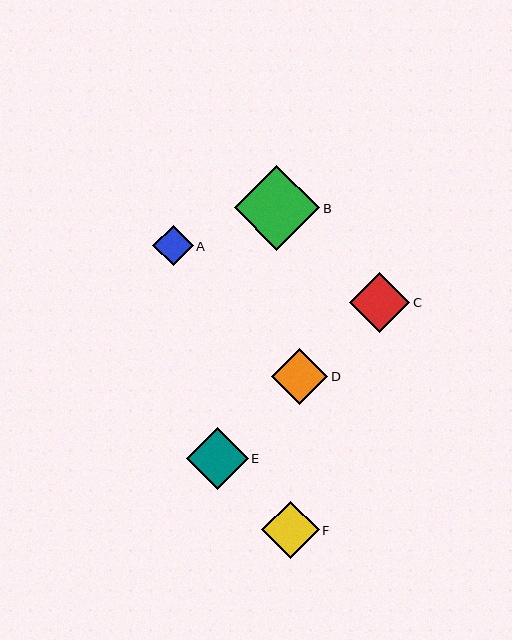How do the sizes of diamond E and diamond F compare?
Diamond E and diamond F are approximately the same size.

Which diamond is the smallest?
Diamond A is the smallest with a size of approximately 41 pixels.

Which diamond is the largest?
Diamond B is the largest with a size of approximately 85 pixels.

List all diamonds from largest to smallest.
From largest to smallest: B, E, C, F, D, A.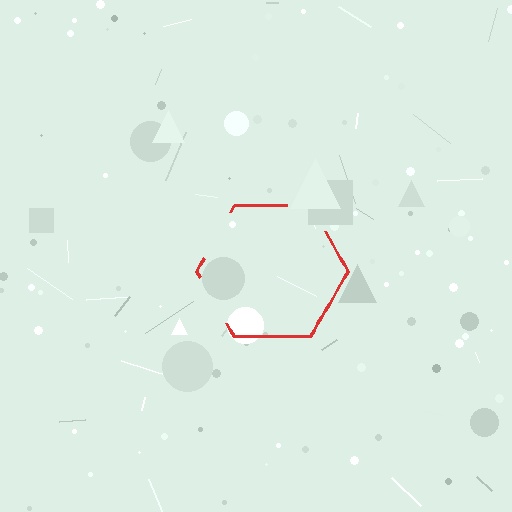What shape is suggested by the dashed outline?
The dashed outline suggests a hexagon.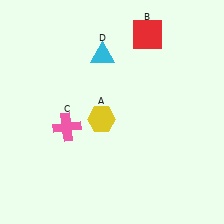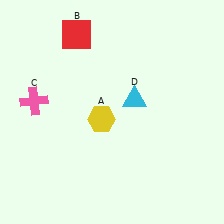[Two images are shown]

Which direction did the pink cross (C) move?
The pink cross (C) moved left.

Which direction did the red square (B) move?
The red square (B) moved left.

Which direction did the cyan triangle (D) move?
The cyan triangle (D) moved down.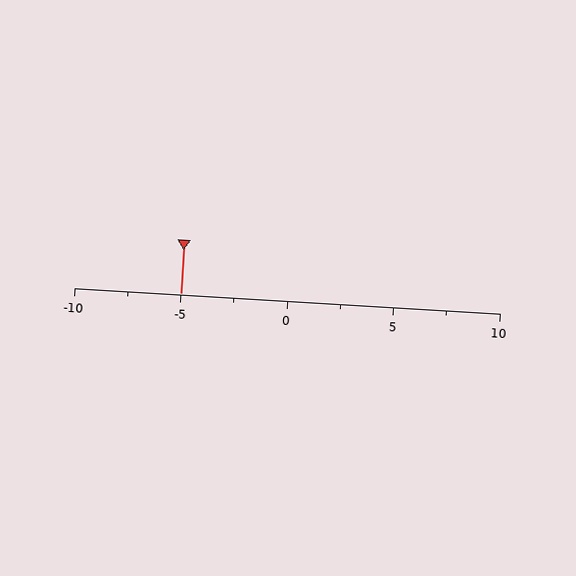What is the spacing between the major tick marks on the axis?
The major ticks are spaced 5 apart.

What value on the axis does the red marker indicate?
The marker indicates approximately -5.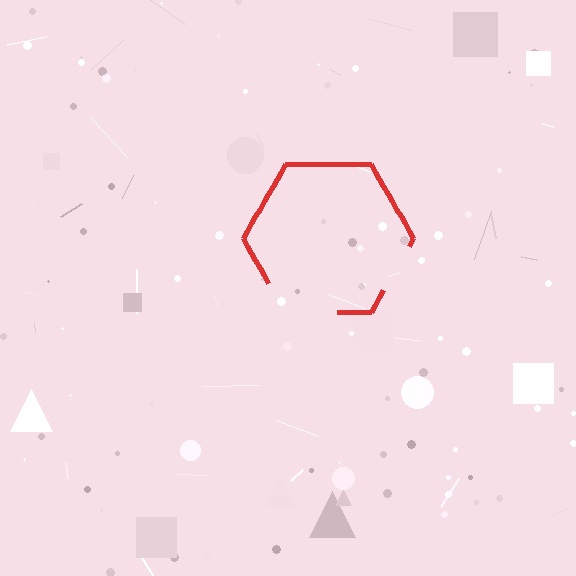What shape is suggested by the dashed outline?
The dashed outline suggests a hexagon.